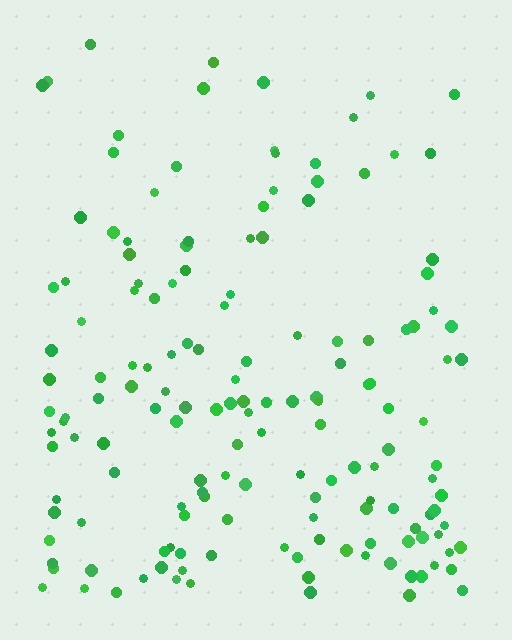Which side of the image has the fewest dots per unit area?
The top.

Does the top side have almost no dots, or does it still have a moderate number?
Still a moderate number, just noticeably fewer than the bottom.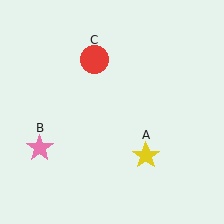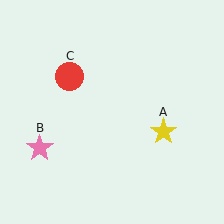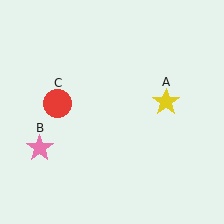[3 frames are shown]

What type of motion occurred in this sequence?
The yellow star (object A), red circle (object C) rotated counterclockwise around the center of the scene.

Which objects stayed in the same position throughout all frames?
Pink star (object B) remained stationary.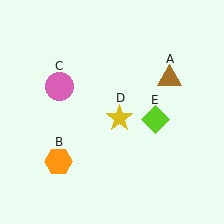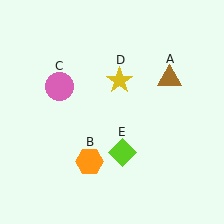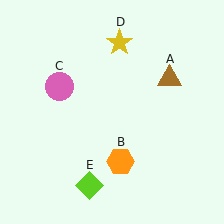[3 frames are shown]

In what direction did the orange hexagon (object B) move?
The orange hexagon (object B) moved right.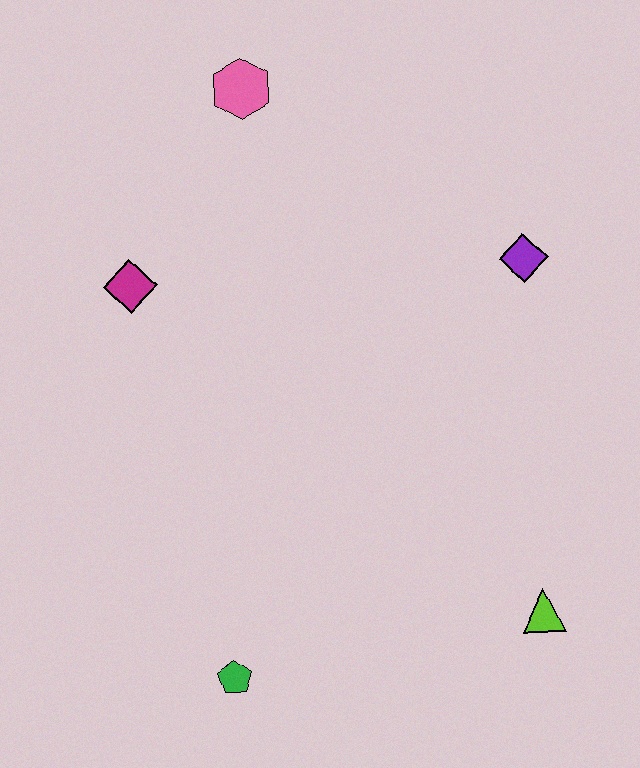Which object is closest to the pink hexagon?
The magenta diamond is closest to the pink hexagon.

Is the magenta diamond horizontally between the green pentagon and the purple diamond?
No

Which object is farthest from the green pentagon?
The pink hexagon is farthest from the green pentagon.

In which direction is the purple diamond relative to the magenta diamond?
The purple diamond is to the right of the magenta diamond.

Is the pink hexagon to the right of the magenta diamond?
Yes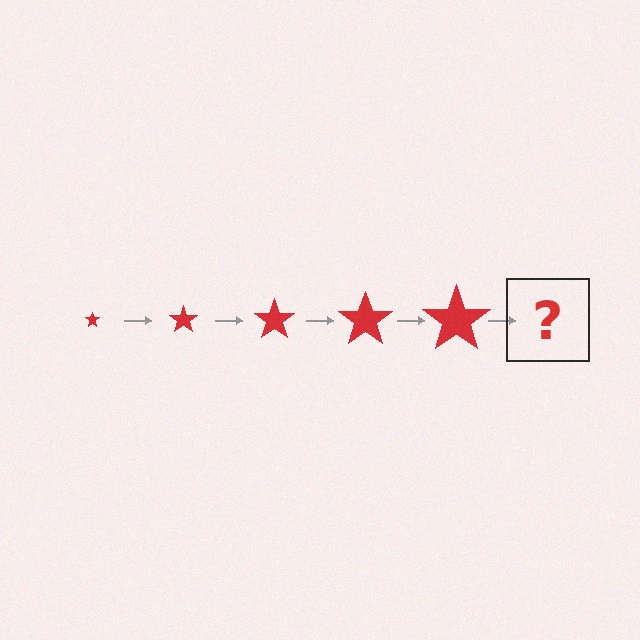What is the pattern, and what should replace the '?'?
The pattern is that the star gets progressively larger each step. The '?' should be a red star, larger than the previous one.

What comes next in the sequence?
The next element should be a red star, larger than the previous one.